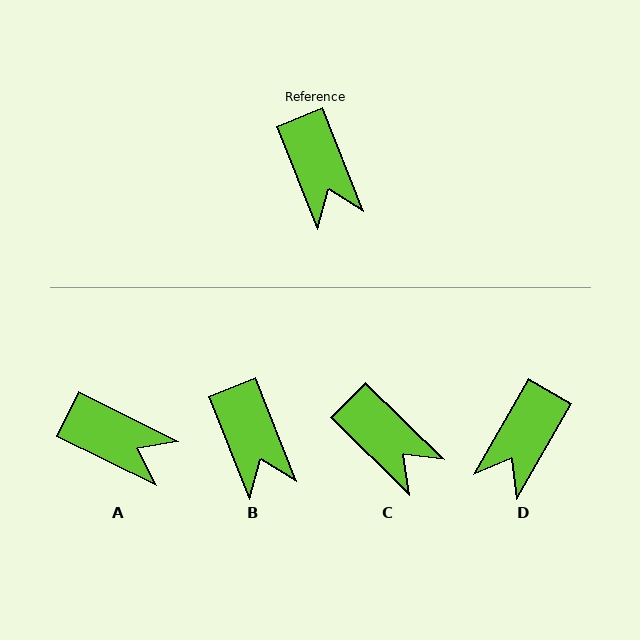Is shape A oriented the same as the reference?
No, it is off by about 42 degrees.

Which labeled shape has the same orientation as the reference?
B.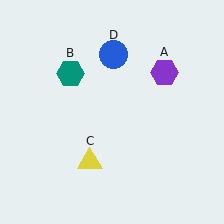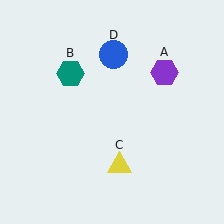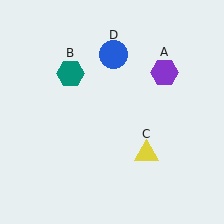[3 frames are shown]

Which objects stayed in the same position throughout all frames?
Purple hexagon (object A) and teal hexagon (object B) and blue circle (object D) remained stationary.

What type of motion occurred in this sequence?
The yellow triangle (object C) rotated counterclockwise around the center of the scene.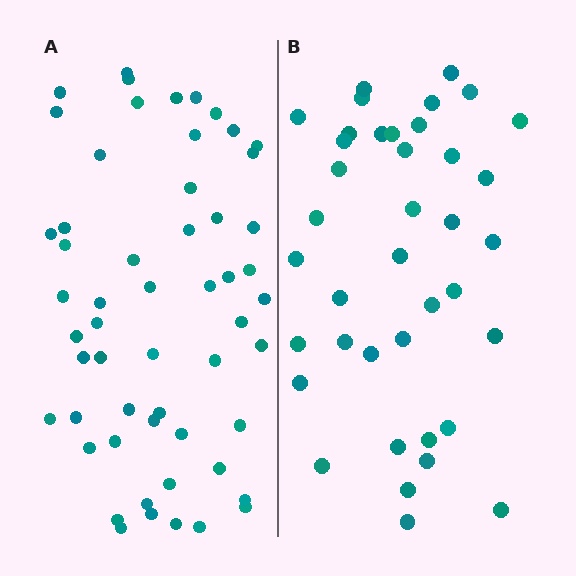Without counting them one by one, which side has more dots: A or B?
Region A (the left region) has more dots.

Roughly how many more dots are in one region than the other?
Region A has approximately 15 more dots than region B.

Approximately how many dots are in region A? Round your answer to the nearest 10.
About 60 dots. (The exact count is 55, which rounds to 60.)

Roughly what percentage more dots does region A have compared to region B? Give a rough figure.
About 40% more.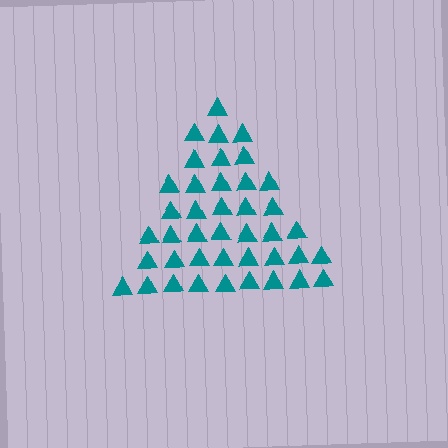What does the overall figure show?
The overall figure shows a triangle.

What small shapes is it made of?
It is made of small triangles.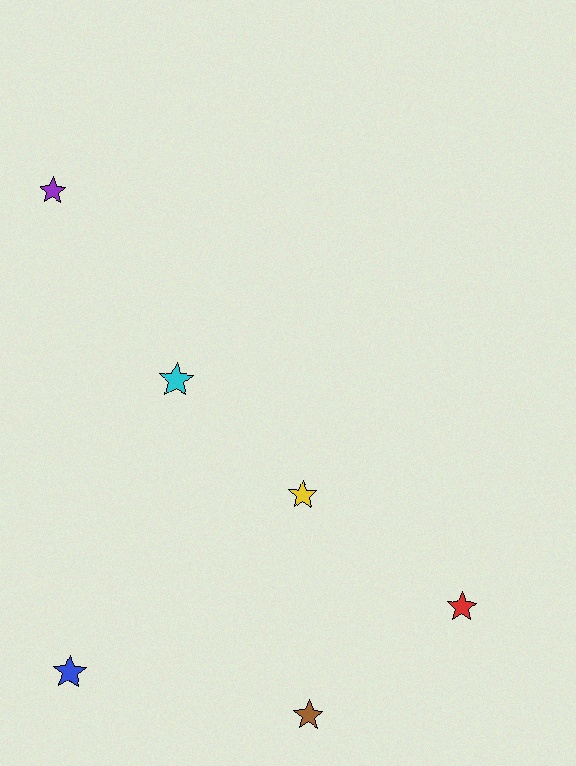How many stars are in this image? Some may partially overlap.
There are 6 stars.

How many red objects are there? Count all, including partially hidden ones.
There is 1 red object.